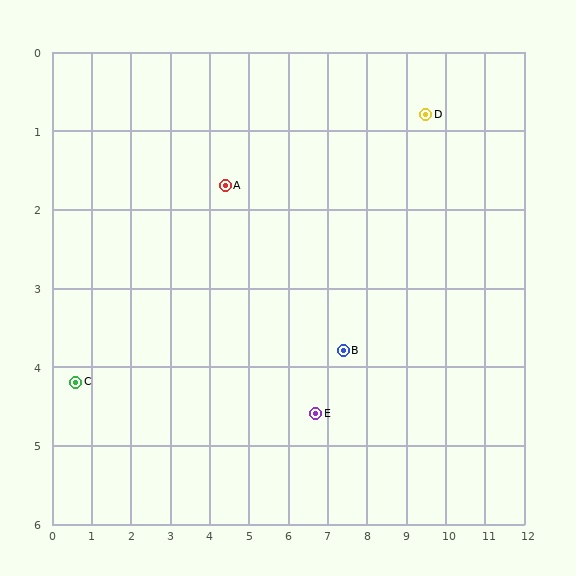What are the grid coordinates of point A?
Point A is at approximately (4.4, 1.7).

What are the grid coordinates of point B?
Point B is at approximately (7.4, 3.8).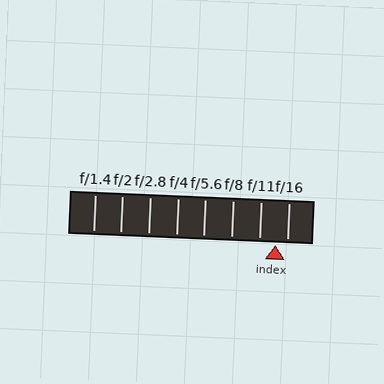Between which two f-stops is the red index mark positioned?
The index mark is between f/11 and f/16.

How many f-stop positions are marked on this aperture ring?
There are 8 f-stop positions marked.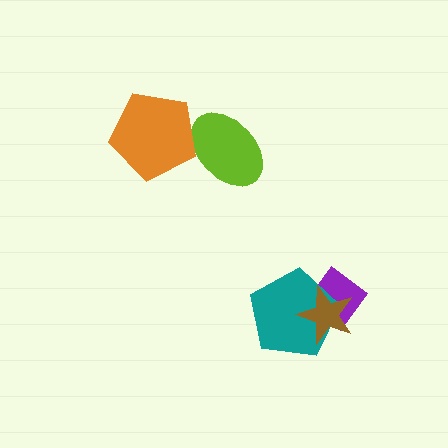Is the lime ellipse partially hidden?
Yes, it is partially covered by another shape.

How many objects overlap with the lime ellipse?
1 object overlaps with the lime ellipse.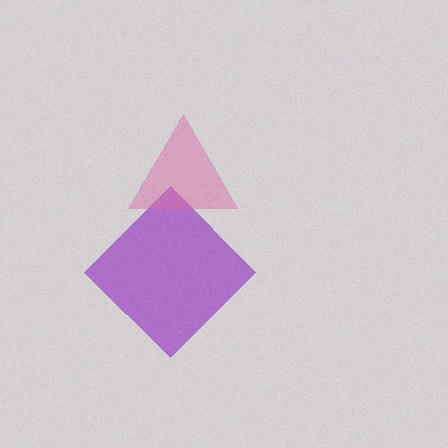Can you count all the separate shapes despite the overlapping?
Yes, there are 2 separate shapes.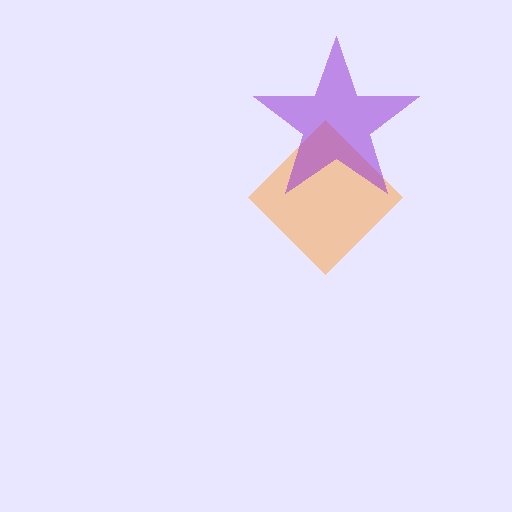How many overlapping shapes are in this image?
There are 2 overlapping shapes in the image.